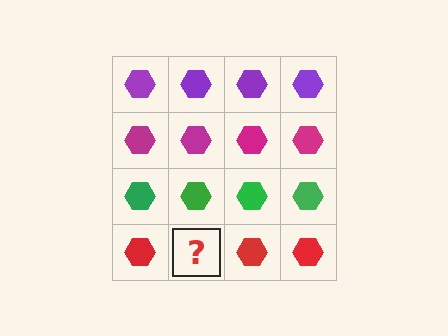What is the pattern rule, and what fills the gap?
The rule is that each row has a consistent color. The gap should be filled with a red hexagon.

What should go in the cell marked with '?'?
The missing cell should contain a red hexagon.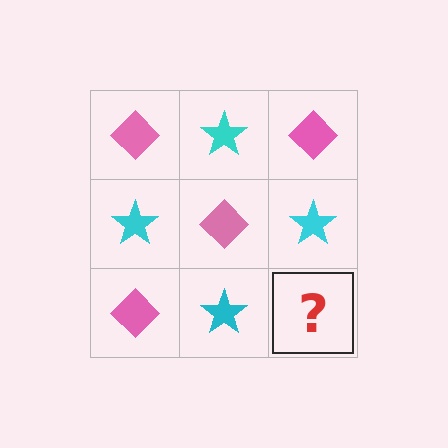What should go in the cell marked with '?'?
The missing cell should contain a pink diamond.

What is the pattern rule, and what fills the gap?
The rule is that it alternates pink diamond and cyan star in a checkerboard pattern. The gap should be filled with a pink diamond.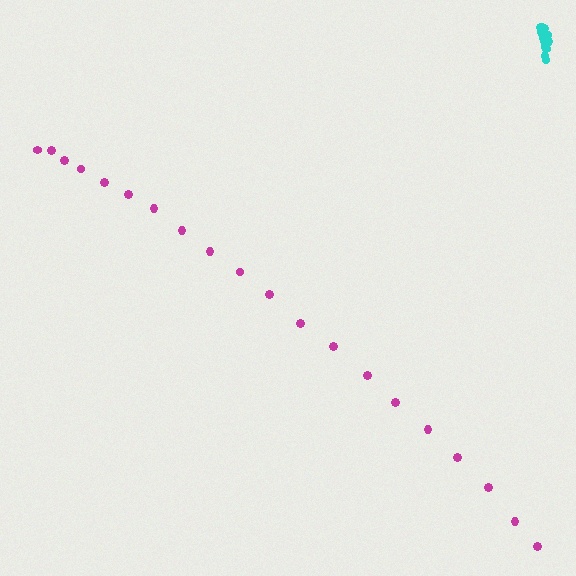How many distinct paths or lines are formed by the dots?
There are 2 distinct paths.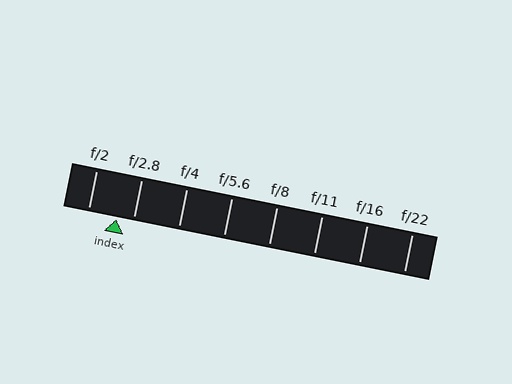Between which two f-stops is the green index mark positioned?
The index mark is between f/2 and f/2.8.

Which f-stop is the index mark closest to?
The index mark is closest to f/2.8.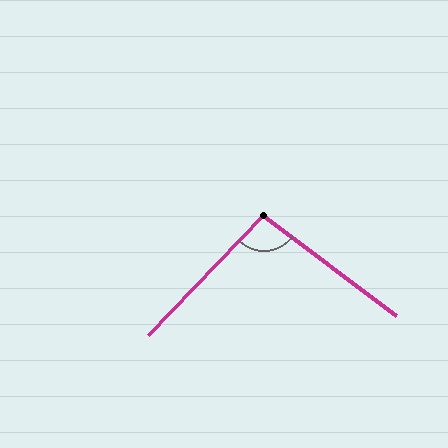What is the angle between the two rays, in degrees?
Approximately 97 degrees.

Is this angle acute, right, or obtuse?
It is obtuse.